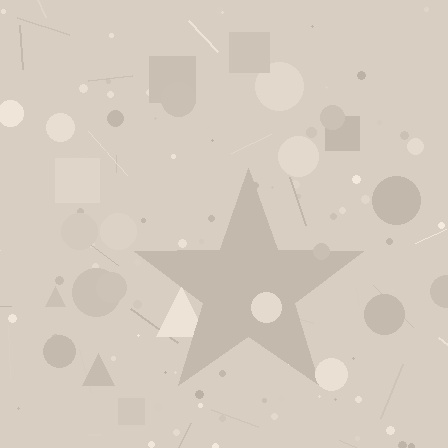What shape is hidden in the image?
A star is hidden in the image.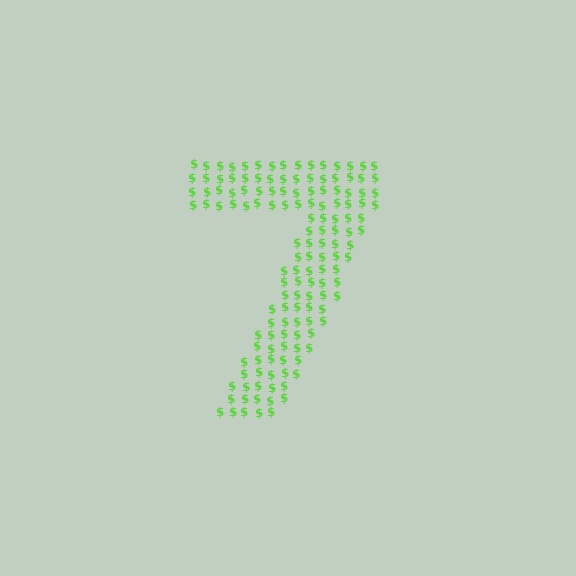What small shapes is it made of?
It is made of small dollar signs.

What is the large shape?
The large shape is the digit 7.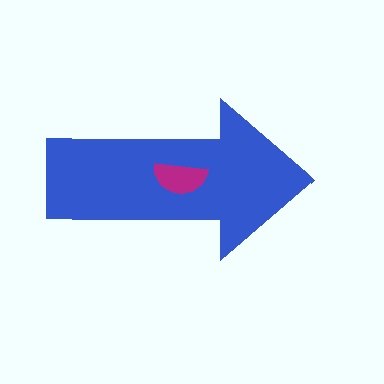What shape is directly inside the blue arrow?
The magenta semicircle.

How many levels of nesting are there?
2.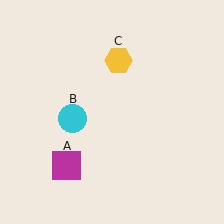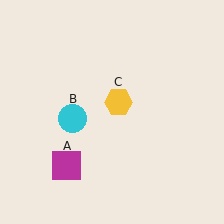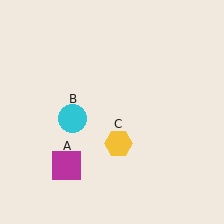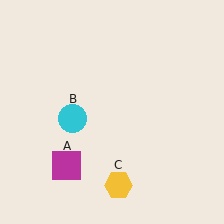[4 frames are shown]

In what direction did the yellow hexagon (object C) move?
The yellow hexagon (object C) moved down.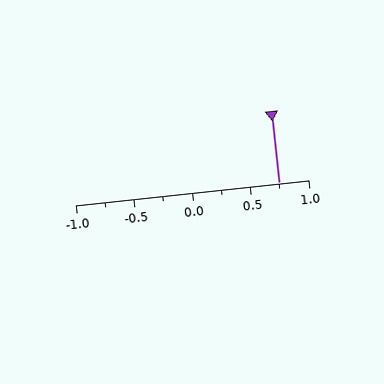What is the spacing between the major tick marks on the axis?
The major ticks are spaced 0.5 apart.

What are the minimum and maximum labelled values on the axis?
The axis runs from -1.0 to 1.0.